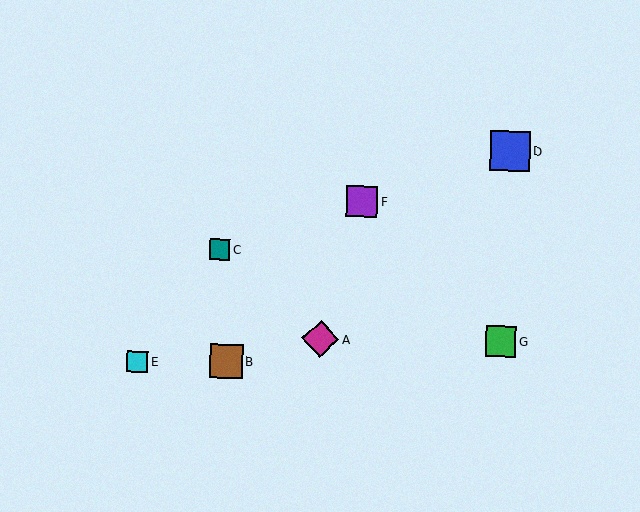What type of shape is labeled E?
Shape E is a cyan square.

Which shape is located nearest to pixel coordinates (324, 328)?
The magenta diamond (labeled A) at (320, 339) is nearest to that location.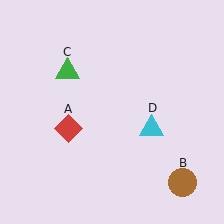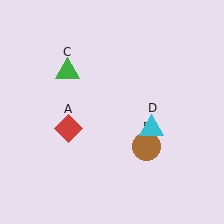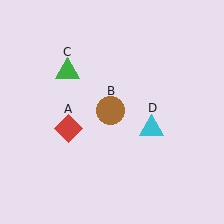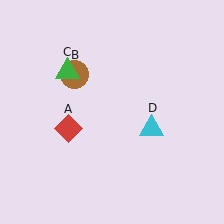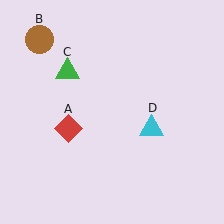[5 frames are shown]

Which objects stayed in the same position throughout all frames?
Red diamond (object A) and green triangle (object C) and cyan triangle (object D) remained stationary.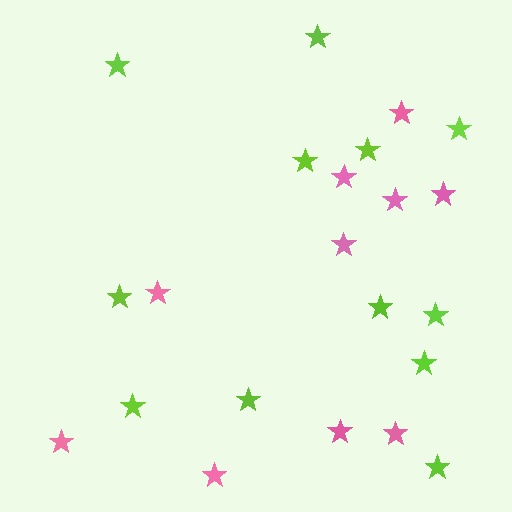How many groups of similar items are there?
There are 2 groups: one group of pink stars (10) and one group of lime stars (12).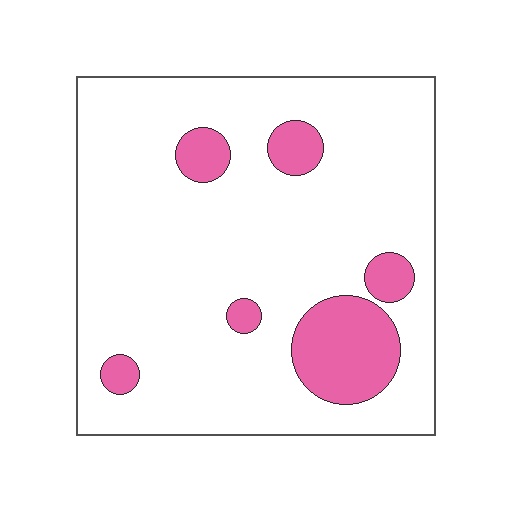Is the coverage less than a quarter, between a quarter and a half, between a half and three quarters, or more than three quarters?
Less than a quarter.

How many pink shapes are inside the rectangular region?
6.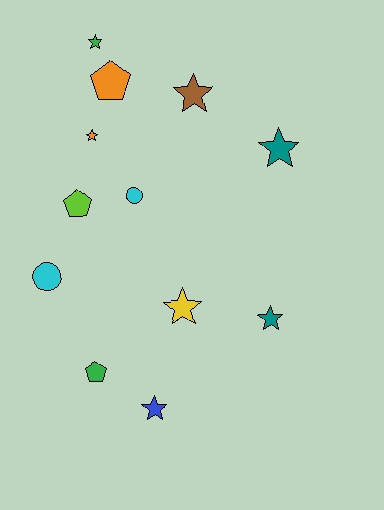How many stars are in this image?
There are 7 stars.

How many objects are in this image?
There are 12 objects.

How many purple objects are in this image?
There are no purple objects.